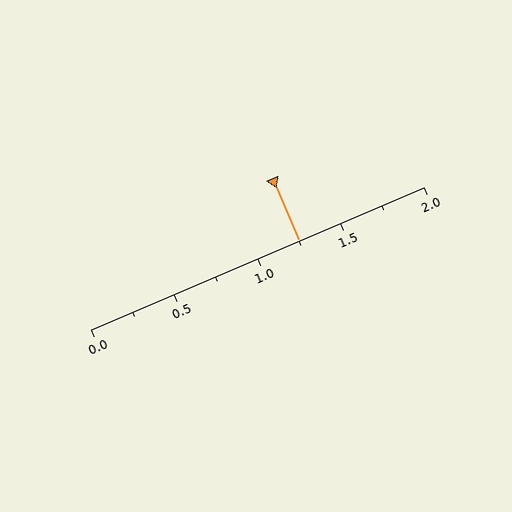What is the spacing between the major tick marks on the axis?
The major ticks are spaced 0.5 apart.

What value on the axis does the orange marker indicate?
The marker indicates approximately 1.25.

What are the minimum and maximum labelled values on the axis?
The axis runs from 0.0 to 2.0.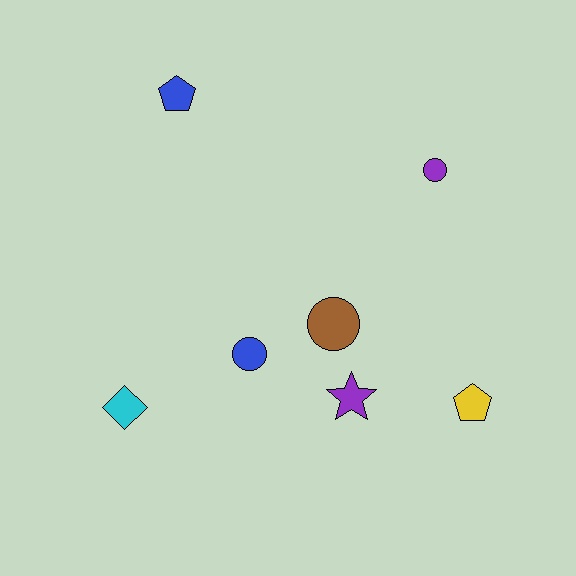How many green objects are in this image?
There are no green objects.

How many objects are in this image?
There are 7 objects.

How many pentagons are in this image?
There are 2 pentagons.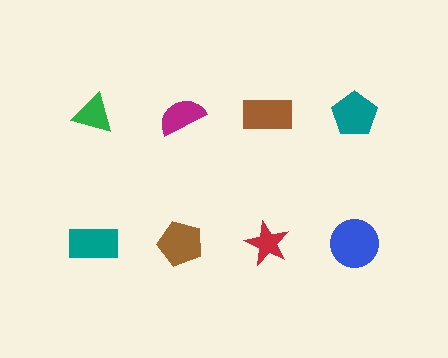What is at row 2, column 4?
A blue circle.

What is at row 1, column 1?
A green triangle.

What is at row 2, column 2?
A brown pentagon.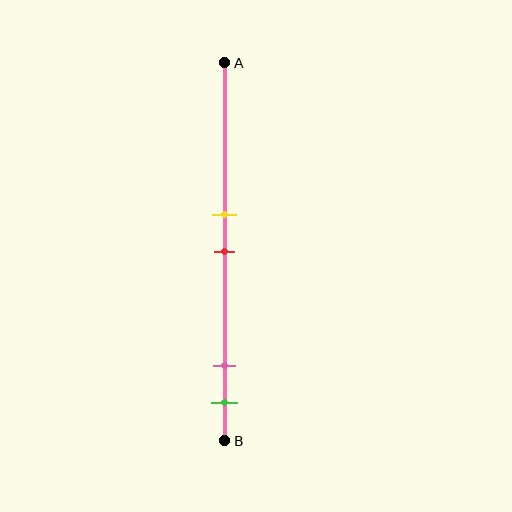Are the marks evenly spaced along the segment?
No, the marks are not evenly spaced.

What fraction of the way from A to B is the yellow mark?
The yellow mark is approximately 40% (0.4) of the way from A to B.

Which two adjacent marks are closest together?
The yellow and red marks are the closest adjacent pair.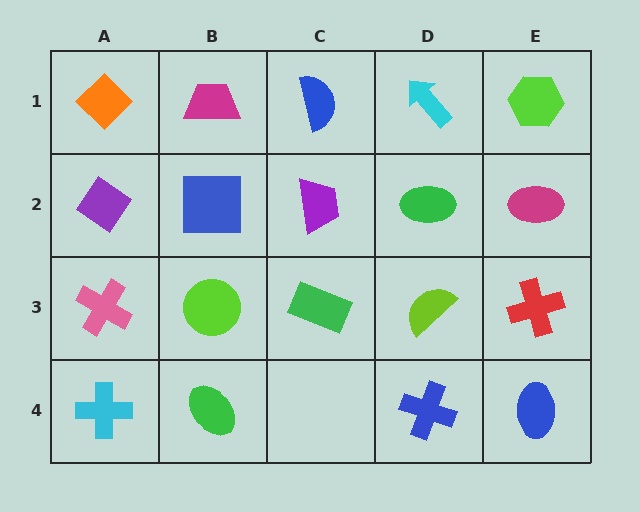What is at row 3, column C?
A green rectangle.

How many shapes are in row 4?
4 shapes.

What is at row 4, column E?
A blue ellipse.